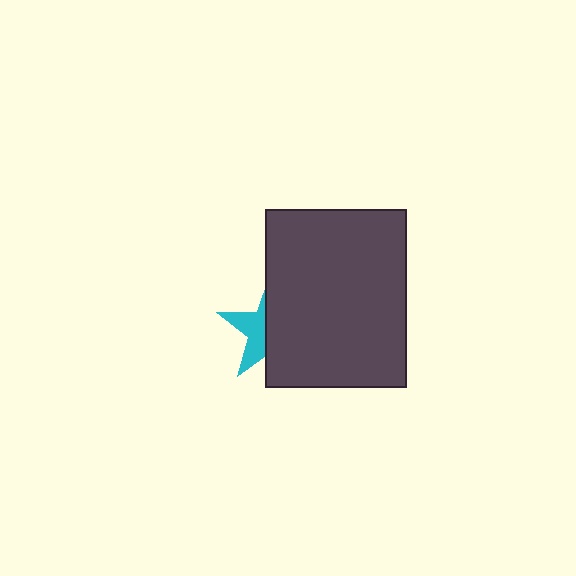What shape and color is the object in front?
The object in front is a dark gray rectangle.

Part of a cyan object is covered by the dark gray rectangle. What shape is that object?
It is a star.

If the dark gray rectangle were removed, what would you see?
You would see the complete cyan star.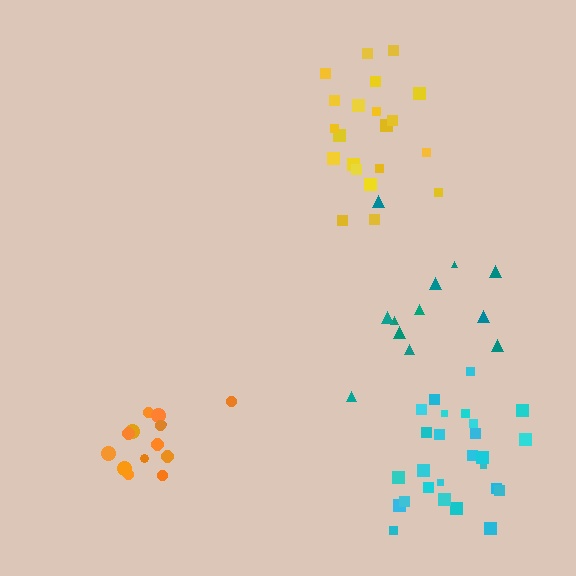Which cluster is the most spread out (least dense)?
Teal.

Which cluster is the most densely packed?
Orange.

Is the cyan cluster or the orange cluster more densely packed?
Orange.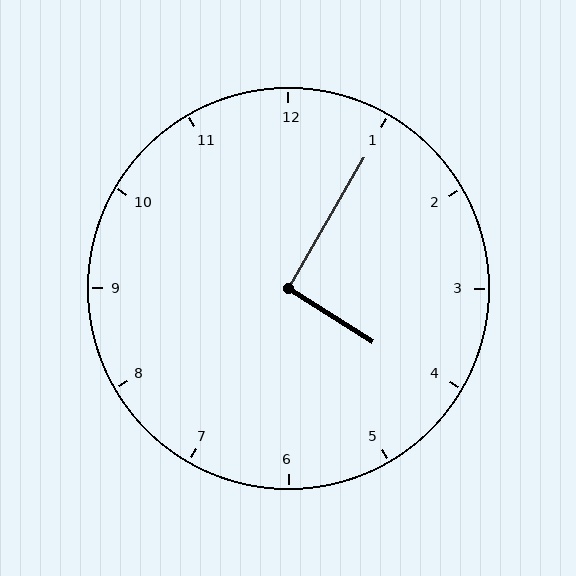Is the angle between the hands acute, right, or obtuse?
It is right.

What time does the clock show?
4:05.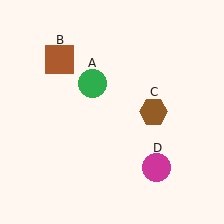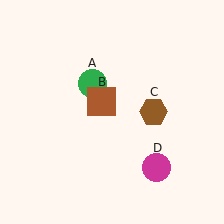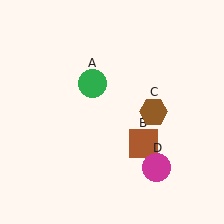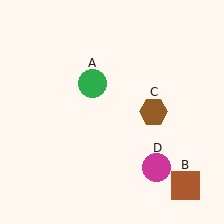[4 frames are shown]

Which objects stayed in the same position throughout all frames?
Green circle (object A) and brown hexagon (object C) and magenta circle (object D) remained stationary.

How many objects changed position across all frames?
1 object changed position: brown square (object B).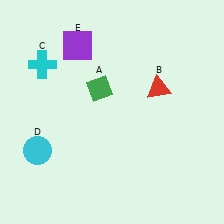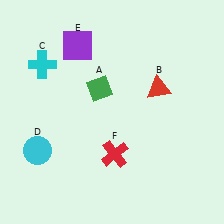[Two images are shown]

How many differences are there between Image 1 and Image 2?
There is 1 difference between the two images.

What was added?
A red cross (F) was added in Image 2.